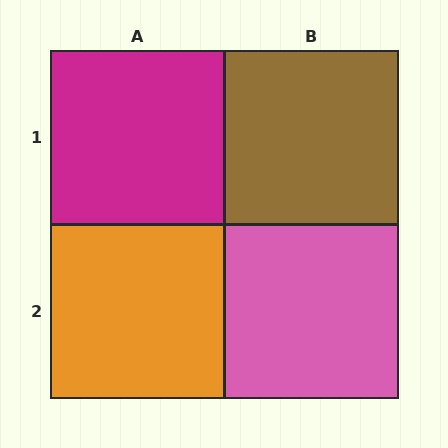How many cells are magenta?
1 cell is magenta.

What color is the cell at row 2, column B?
Pink.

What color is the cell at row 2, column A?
Orange.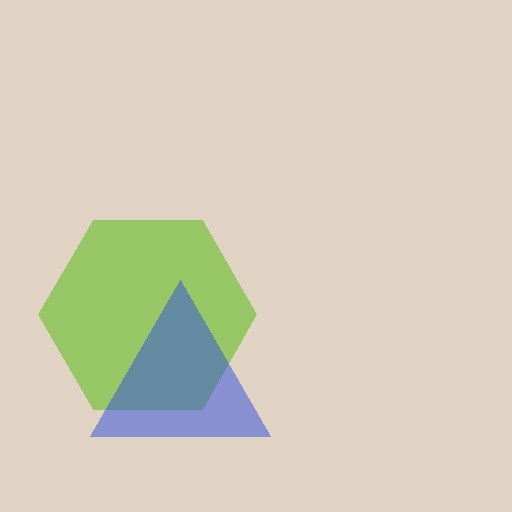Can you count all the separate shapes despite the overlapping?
Yes, there are 2 separate shapes.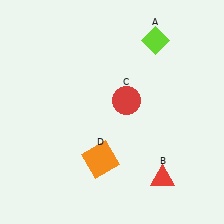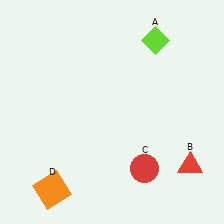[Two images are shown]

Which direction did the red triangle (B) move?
The red triangle (B) moved right.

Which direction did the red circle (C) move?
The red circle (C) moved down.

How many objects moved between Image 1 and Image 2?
3 objects moved between the two images.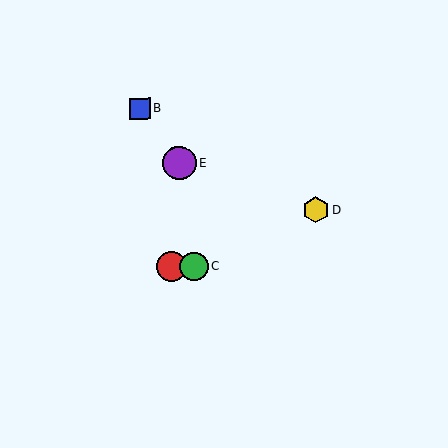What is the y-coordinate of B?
Object B is at y≈109.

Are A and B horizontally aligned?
No, A is at y≈267 and B is at y≈109.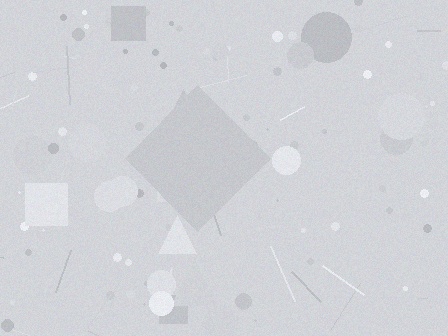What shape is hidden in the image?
A diamond is hidden in the image.